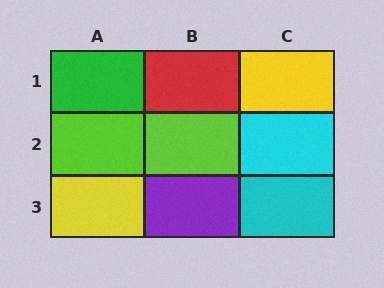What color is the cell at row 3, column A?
Yellow.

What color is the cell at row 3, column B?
Purple.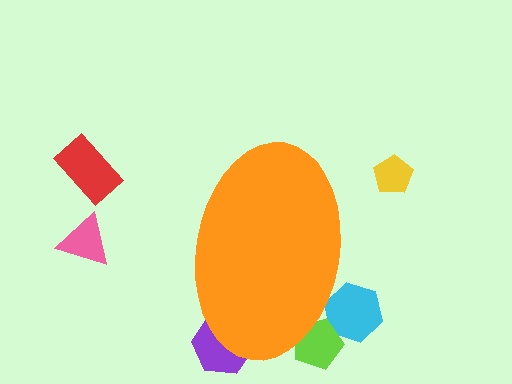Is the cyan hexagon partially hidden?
Yes, the cyan hexagon is partially hidden behind the orange ellipse.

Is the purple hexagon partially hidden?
Yes, the purple hexagon is partially hidden behind the orange ellipse.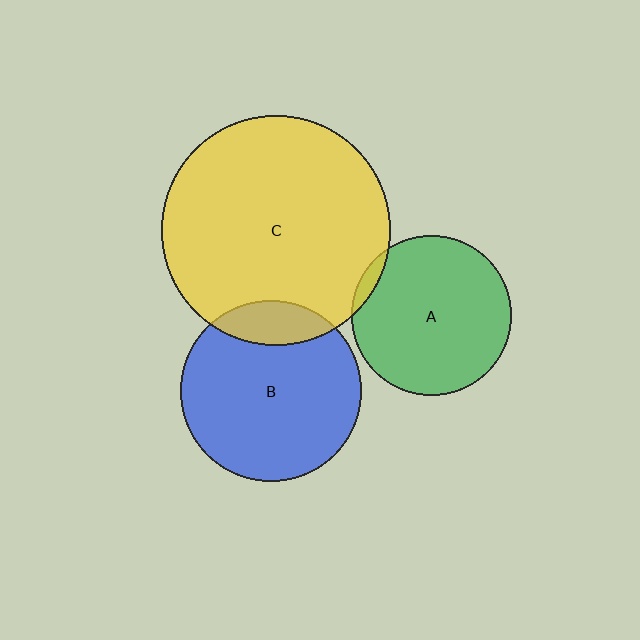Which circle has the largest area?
Circle C (yellow).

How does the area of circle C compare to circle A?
Approximately 2.1 times.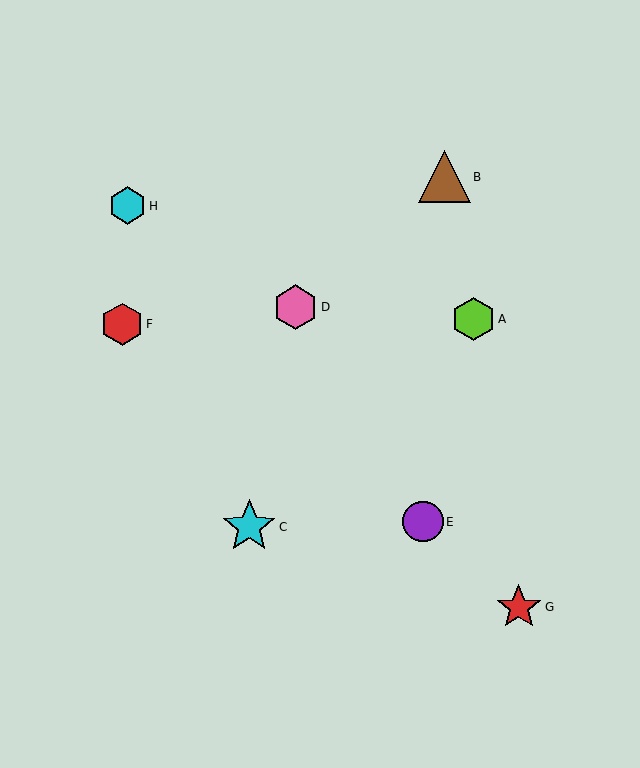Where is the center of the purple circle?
The center of the purple circle is at (423, 522).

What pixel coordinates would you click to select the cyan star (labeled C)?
Click at (249, 527) to select the cyan star C.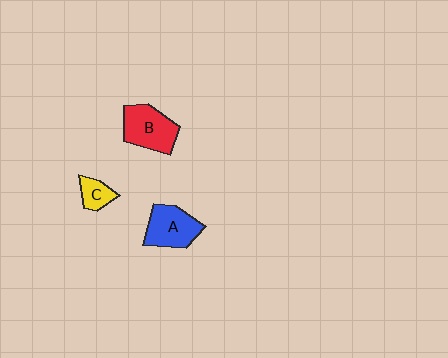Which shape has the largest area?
Shape B (red).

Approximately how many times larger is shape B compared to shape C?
Approximately 2.4 times.